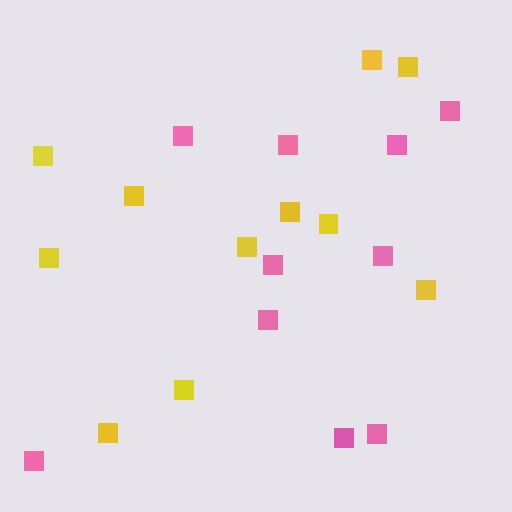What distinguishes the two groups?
There are 2 groups: one group of pink squares (10) and one group of yellow squares (11).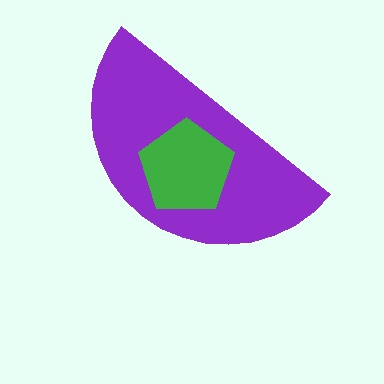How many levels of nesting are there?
2.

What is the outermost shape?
The purple semicircle.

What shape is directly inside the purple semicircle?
The green pentagon.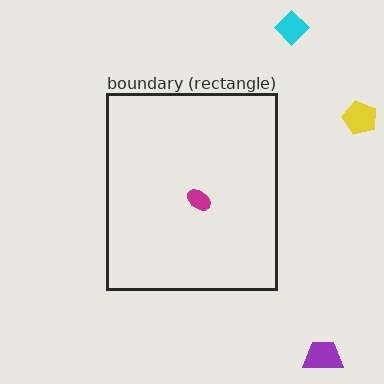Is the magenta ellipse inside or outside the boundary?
Inside.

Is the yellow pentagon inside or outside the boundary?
Outside.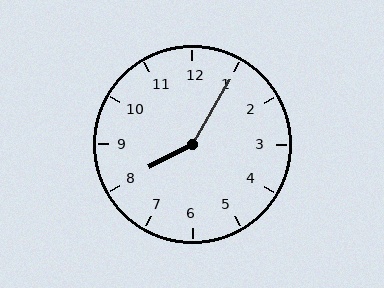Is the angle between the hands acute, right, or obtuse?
It is obtuse.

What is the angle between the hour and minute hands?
Approximately 148 degrees.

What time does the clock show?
8:05.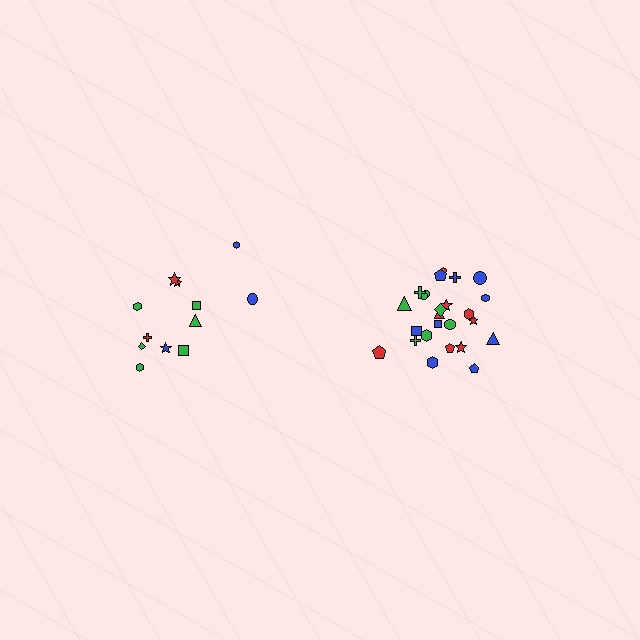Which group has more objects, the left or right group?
The right group.